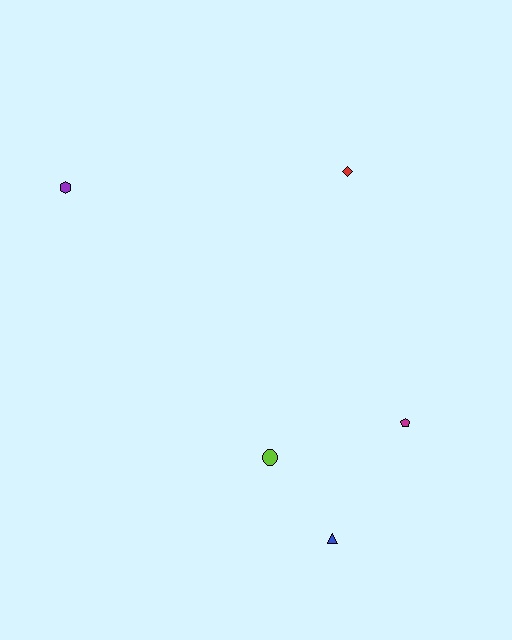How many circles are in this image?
There is 1 circle.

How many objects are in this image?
There are 5 objects.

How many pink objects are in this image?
There are no pink objects.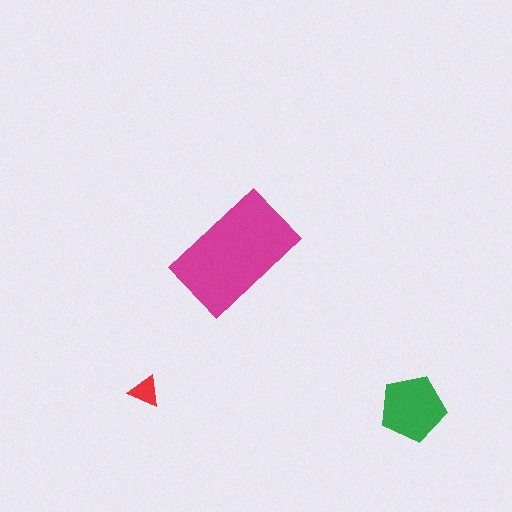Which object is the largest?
The magenta rectangle.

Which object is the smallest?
The red triangle.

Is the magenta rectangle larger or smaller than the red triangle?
Larger.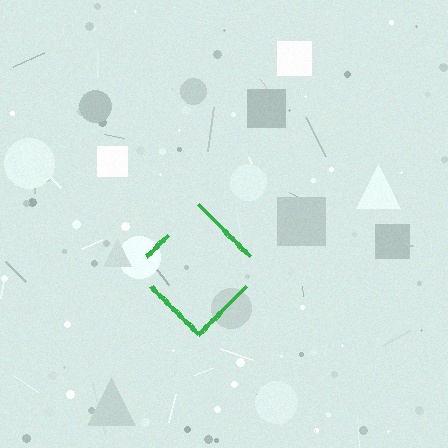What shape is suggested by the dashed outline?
The dashed outline suggests a diamond.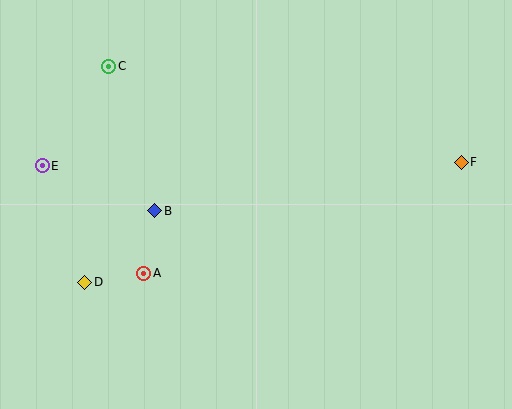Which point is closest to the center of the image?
Point B at (155, 211) is closest to the center.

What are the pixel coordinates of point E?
Point E is at (42, 166).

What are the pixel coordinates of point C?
Point C is at (109, 66).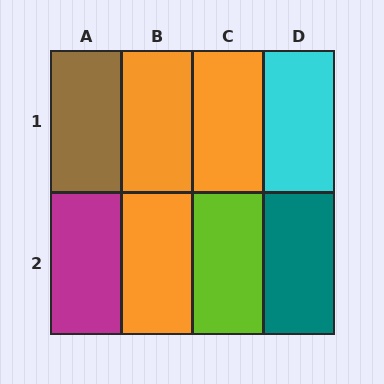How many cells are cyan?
1 cell is cyan.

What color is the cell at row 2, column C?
Lime.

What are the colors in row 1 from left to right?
Brown, orange, orange, cyan.